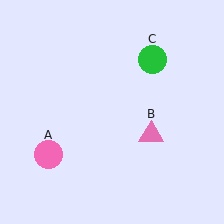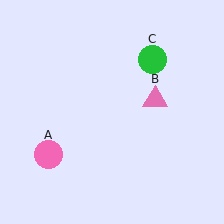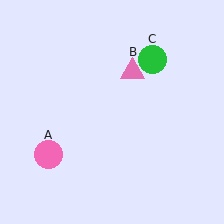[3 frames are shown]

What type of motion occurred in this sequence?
The pink triangle (object B) rotated counterclockwise around the center of the scene.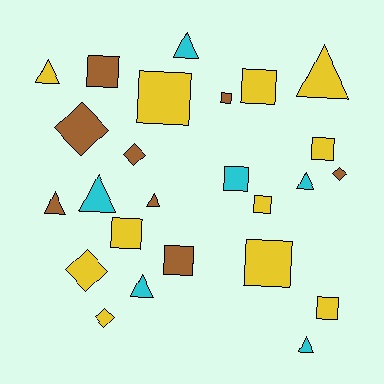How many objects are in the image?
There are 25 objects.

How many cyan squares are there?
There is 1 cyan square.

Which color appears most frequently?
Yellow, with 11 objects.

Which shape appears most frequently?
Square, with 11 objects.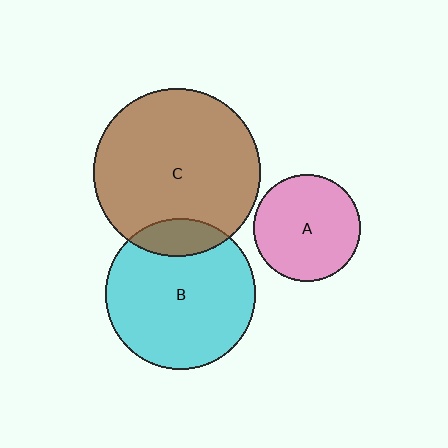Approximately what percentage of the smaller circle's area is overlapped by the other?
Approximately 15%.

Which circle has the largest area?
Circle C (brown).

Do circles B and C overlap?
Yes.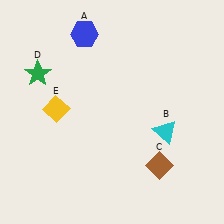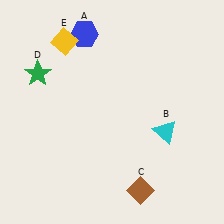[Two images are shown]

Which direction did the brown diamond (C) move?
The brown diamond (C) moved down.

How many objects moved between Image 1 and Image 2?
2 objects moved between the two images.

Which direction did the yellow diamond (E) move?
The yellow diamond (E) moved up.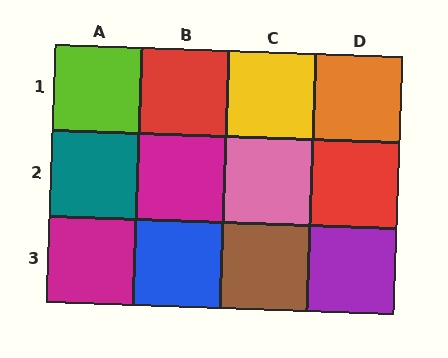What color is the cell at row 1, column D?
Orange.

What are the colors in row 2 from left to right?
Teal, magenta, pink, red.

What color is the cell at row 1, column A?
Lime.